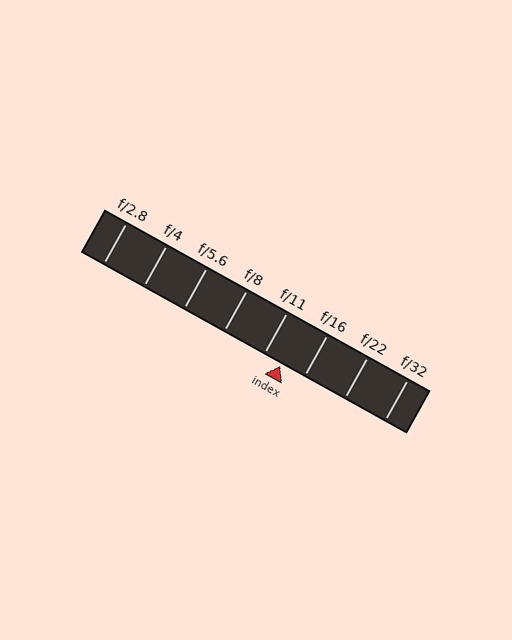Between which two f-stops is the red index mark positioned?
The index mark is between f/11 and f/16.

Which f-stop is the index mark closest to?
The index mark is closest to f/11.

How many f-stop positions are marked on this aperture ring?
There are 8 f-stop positions marked.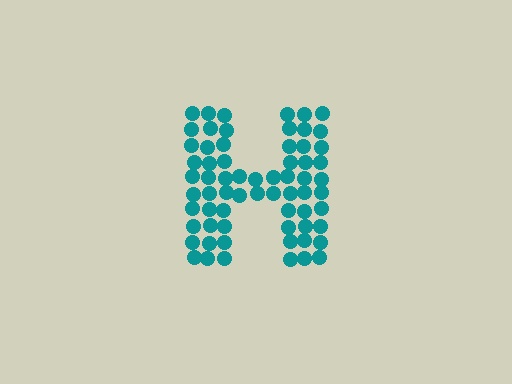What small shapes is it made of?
It is made of small circles.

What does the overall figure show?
The overall figure shows the letter H.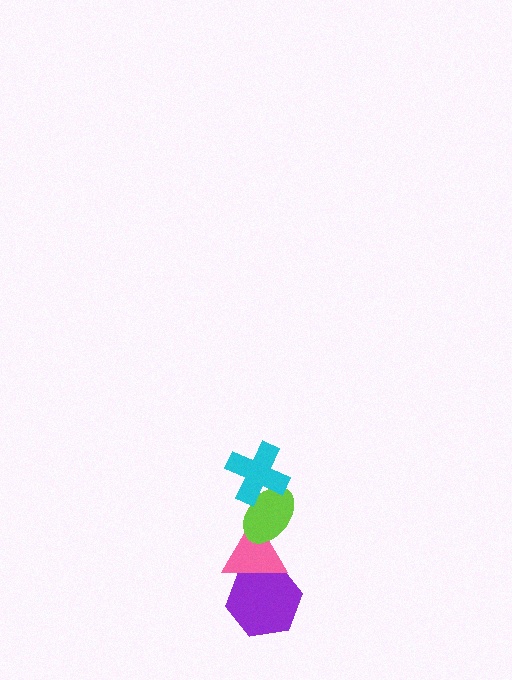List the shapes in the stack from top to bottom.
From top to bottom: the cyan cross, the lime ellipse, the pink triangle, the purple hexagon.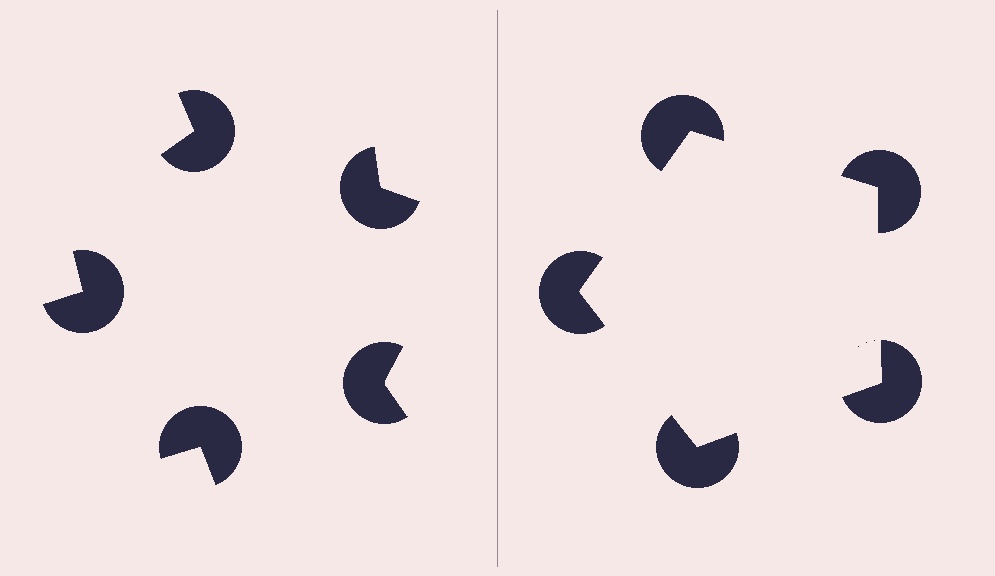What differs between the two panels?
The pac-man discs are positioned identically on both sides; only the wedge orientations differ. On the right they align to a pentagon; on the left they are misaligned.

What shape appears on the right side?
An illusory pentagon.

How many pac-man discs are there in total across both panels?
10 — 5 on each side.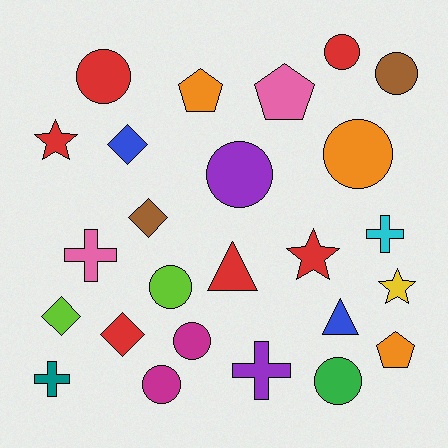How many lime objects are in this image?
There are 2 lime objects.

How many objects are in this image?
There are 25 objects.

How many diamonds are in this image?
There are 4 diamonds.